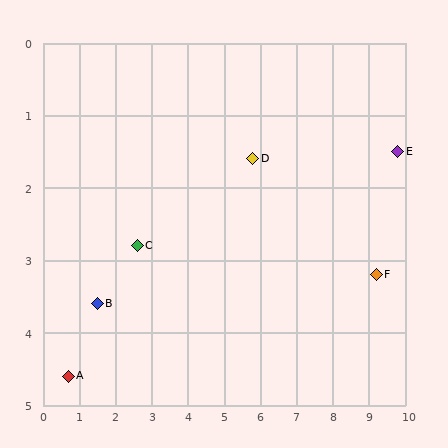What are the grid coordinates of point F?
Point F is at approximately (9.2, 3.2).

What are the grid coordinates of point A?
Point A is at approximately (0.7, 4.6).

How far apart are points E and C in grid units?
Points E and C are about 7.3 grid units apart.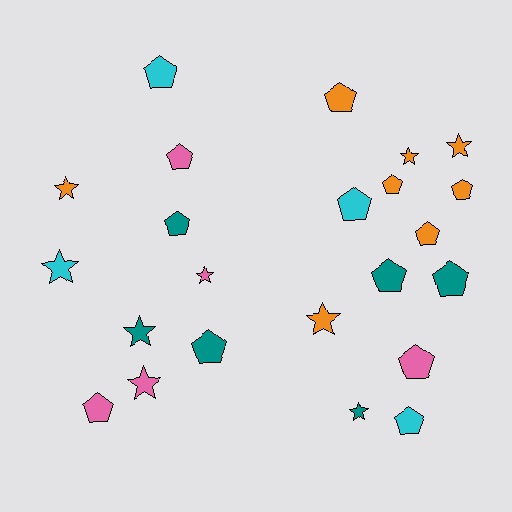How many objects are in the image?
There are 23 objects.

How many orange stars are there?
There are 4 orange stars.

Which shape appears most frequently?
Pentagon, with 14 objects.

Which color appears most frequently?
Orange, with 8 objects.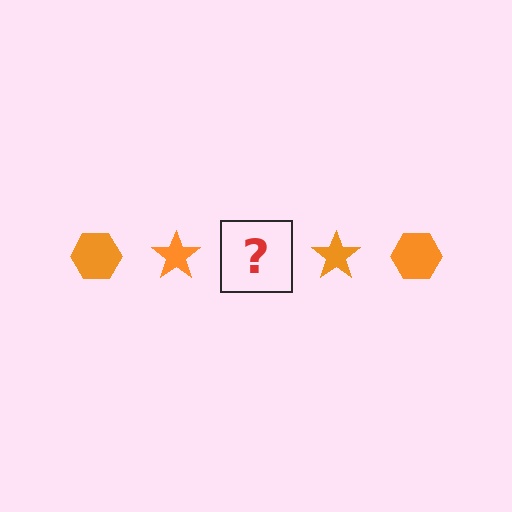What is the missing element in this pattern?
The missing element is an orange hexagon.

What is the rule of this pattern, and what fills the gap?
The rule is that the pattern cycles through hexagon, star shapes in orange. The gap should be filled with an orange hexagon.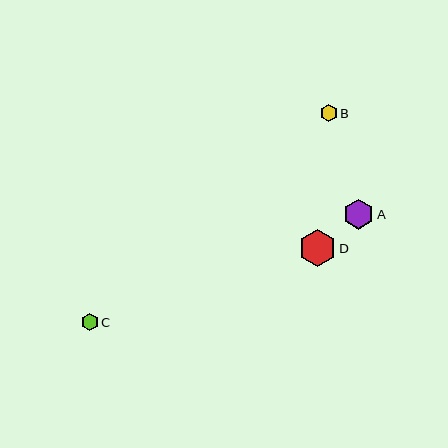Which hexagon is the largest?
Hexagon D is the largest with a size of approximately 37 pixels.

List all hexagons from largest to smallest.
From largest to smallest: D, A, B, C.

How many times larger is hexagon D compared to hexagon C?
Hexagon D is approximately 2.2 times the size of hexagon C.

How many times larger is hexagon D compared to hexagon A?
Hexagon D is approximately 1.3 times the size of hexagon A.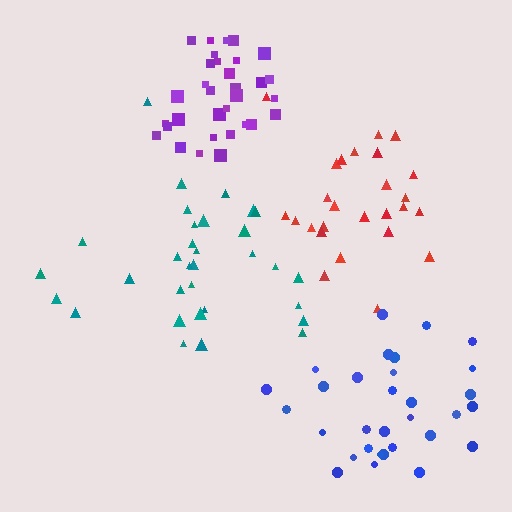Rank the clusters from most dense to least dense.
purple, red, blue, teal.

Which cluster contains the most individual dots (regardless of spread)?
Purple (32).